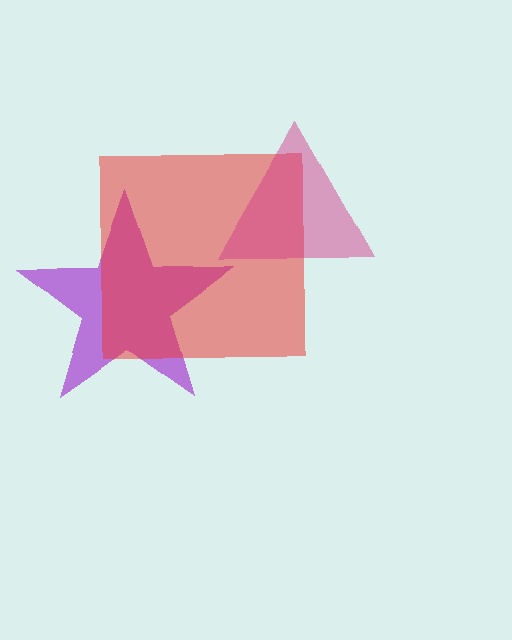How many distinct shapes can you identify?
There are 3 distinct shapes: a purple star, a red square, a magenta triangle.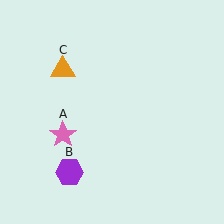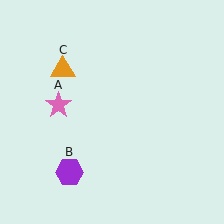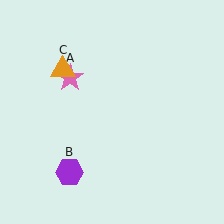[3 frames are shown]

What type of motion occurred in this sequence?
The pink star (object A) rotated clockwise around the center of the scene.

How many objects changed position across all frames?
1 object changed position: pink star (object A).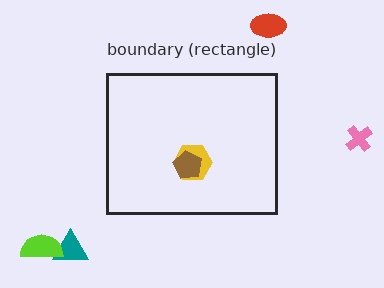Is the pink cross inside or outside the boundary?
Outside.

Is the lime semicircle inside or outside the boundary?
Outside.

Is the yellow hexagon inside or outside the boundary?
Inside.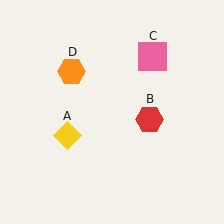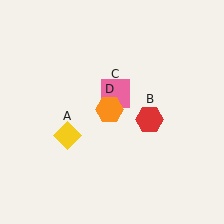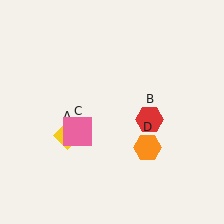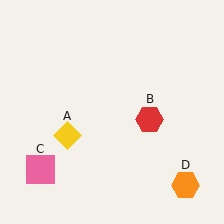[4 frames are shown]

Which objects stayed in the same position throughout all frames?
Yellow diamond (object A) and red hexagon (object B) remained stationary.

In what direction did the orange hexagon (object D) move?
The orange hexagon (object D) moved down and to the right.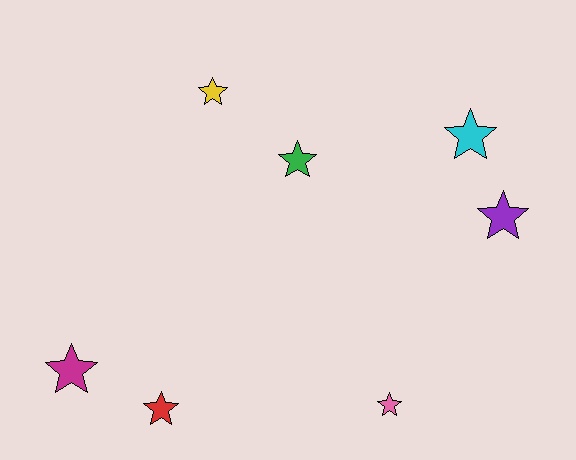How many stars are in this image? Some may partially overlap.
There are 7 stars.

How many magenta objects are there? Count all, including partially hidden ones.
There is 1 magenta object.